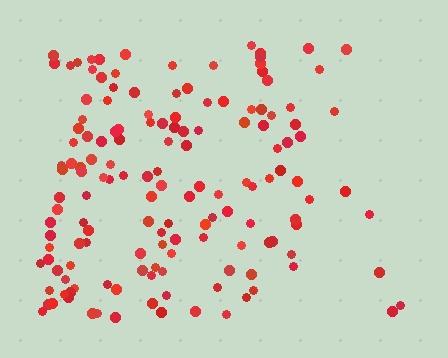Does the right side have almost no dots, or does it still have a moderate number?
Still a moderate number, just noticeably fewer than the left.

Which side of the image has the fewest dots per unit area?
The right.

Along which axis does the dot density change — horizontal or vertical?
Horizontal.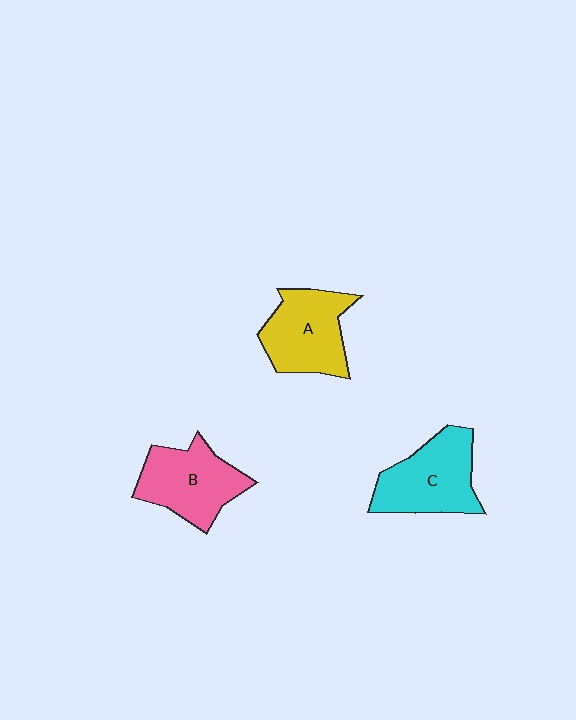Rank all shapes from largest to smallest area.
From largest to smallest: C (cyan), A (yellow), B (pink).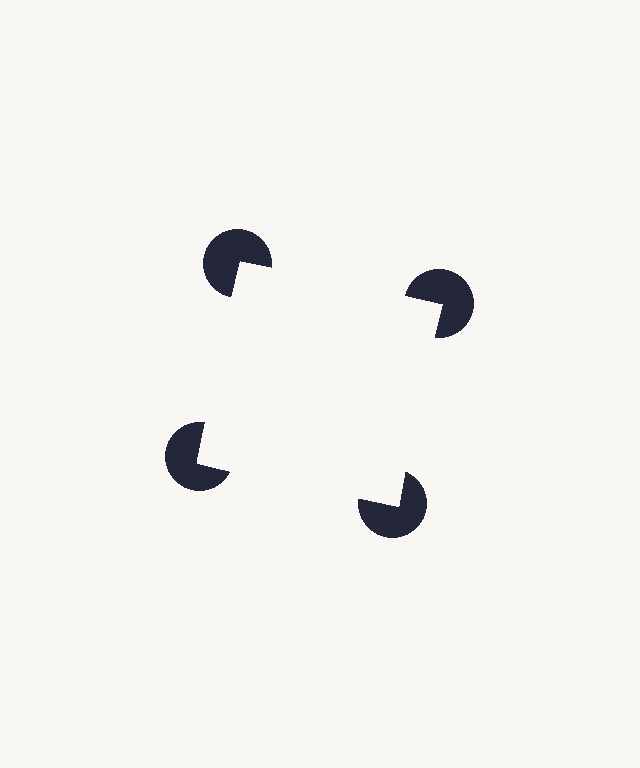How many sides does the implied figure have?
4 sides.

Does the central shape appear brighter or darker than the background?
It typically appears slightly brighter than the background, even though no actual brightness change is drawn.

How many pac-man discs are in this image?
There are 4 — one at each vertex of the illusory square.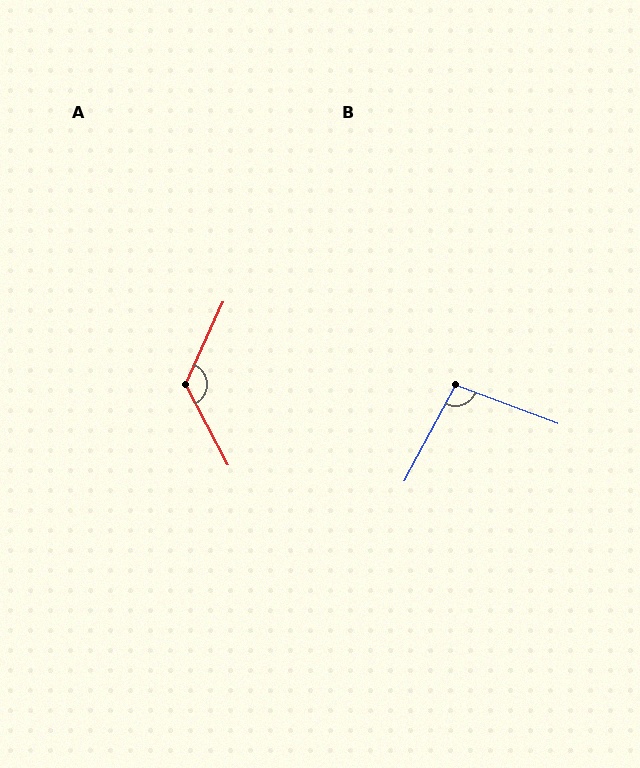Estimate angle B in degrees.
Approximately 98 degrees.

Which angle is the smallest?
B, at approximately 98 degrees.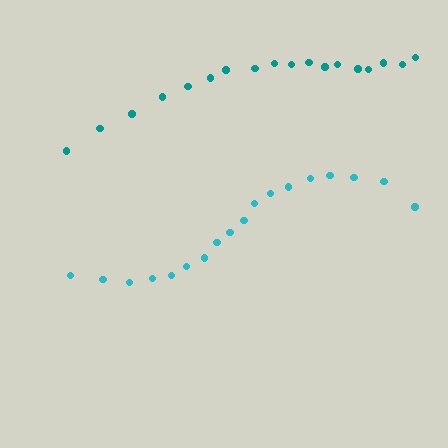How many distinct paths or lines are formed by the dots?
There are 2 distinct paths.